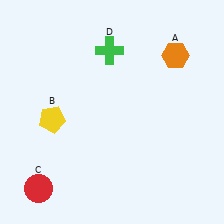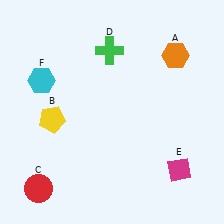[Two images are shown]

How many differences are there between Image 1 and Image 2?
There are 2 differences between the two images.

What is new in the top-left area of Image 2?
A cyan hexagon (F) was added in the top-left area of Image 2.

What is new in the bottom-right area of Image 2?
A magenta diamond (E) was added in the bottom-right area of Image 2.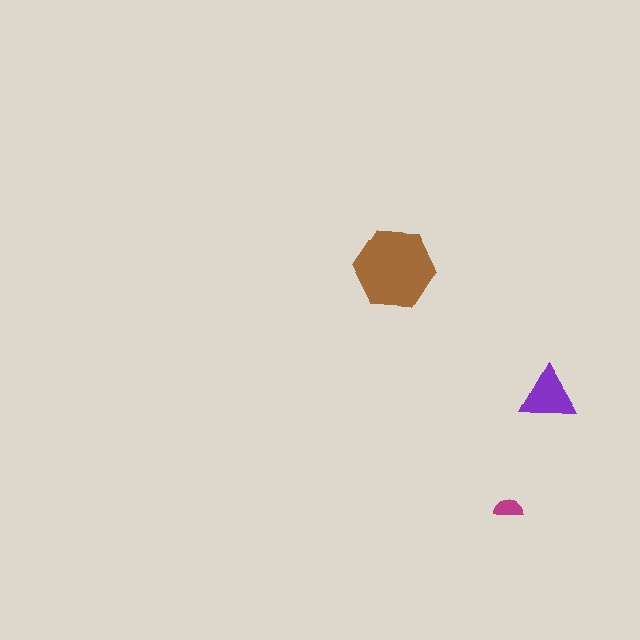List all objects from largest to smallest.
The brown hexagon, the purple triangle, the magenta semicircle.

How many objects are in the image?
There are 3 objects in the image.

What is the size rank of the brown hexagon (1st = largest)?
1st.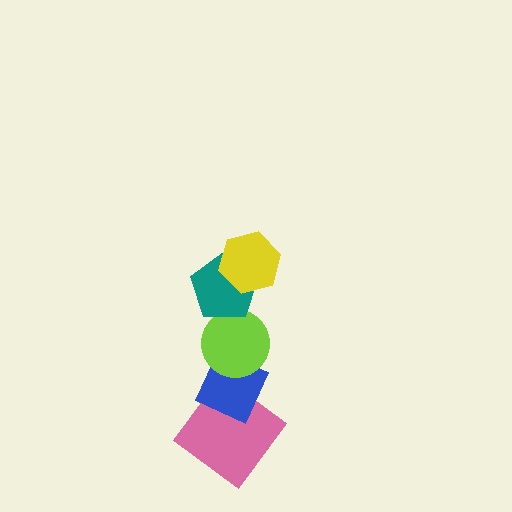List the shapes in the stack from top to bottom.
From top to bottom: the yellow hexagon, the teal pentagon, the lime circle, the blue diamond, the pink diamond.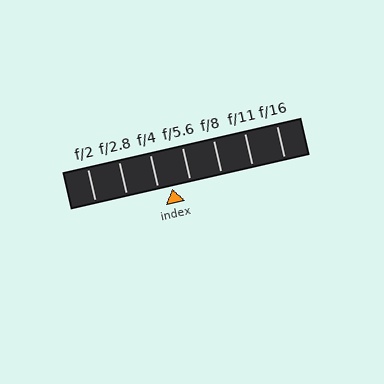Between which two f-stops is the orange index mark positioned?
The index mark is between f/4 and f/5.6.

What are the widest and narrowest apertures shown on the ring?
The widest aperture shown is f/2 and the narrowest is f/16.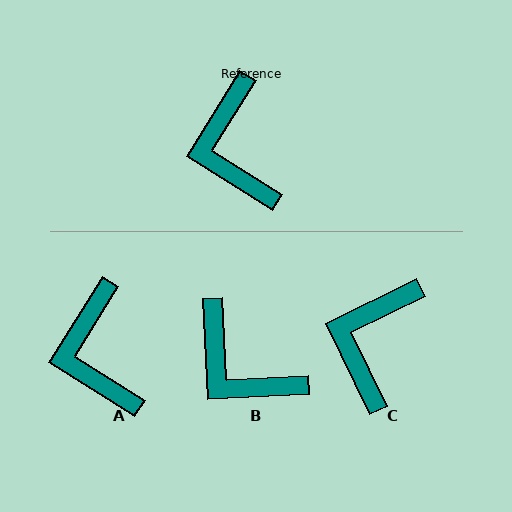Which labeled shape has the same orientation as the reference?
A.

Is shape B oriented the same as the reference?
No, it is off by about 35 degrees.